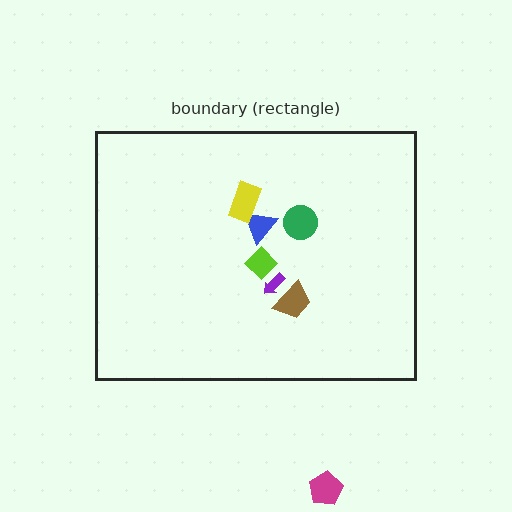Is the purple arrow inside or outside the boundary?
Inside.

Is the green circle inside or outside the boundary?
Inside.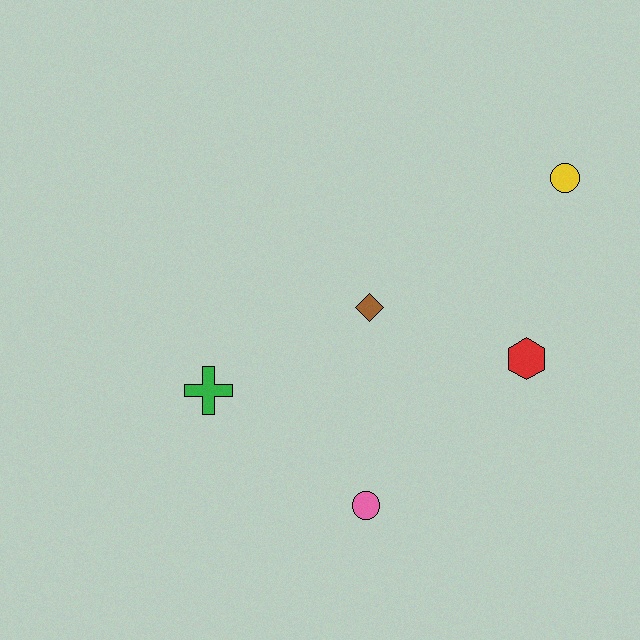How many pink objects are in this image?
There is 1 pink object.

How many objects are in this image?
There are 5 objects.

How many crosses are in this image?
There is 1 cross.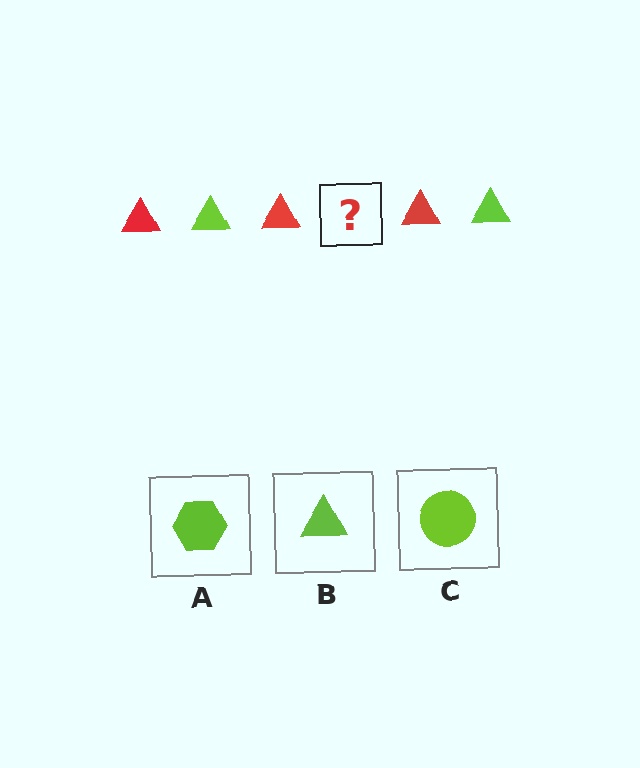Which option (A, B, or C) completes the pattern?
B.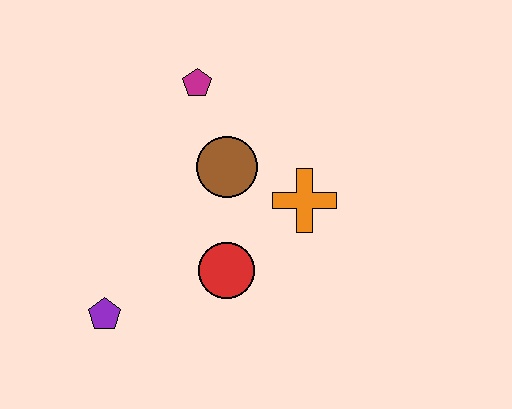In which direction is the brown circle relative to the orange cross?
The brown circle is to the left of the orange cross.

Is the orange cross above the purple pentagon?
Yes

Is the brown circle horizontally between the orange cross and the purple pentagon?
Yes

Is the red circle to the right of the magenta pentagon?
Yes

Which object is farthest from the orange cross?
The purple pentagon is farthest from the orange cross.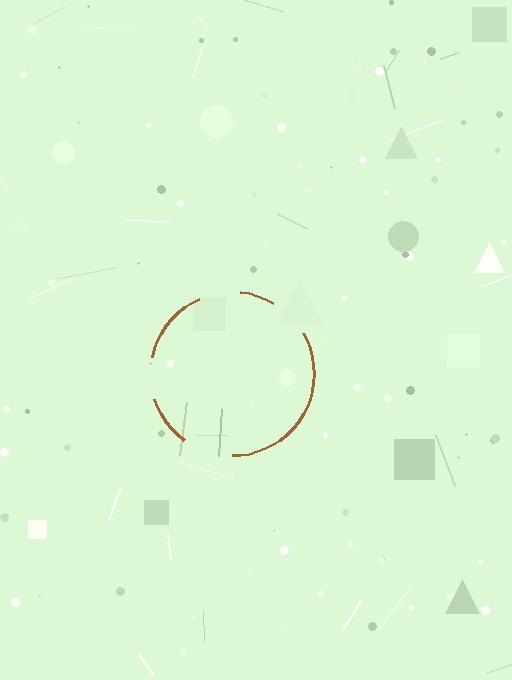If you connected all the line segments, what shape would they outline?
They would outline a circle.